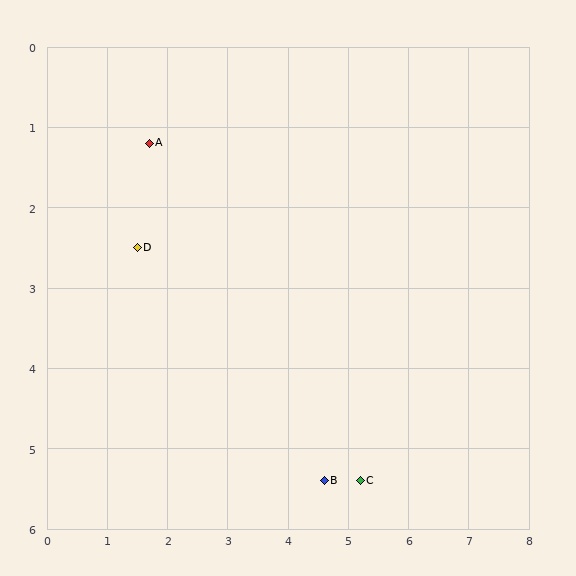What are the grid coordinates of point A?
Point A is at approximately (1.7, 1.2).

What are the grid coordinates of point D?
Point D is at approximately (1.5, 2.5).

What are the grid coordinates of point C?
Point C is at approximately (5.2, 5.4).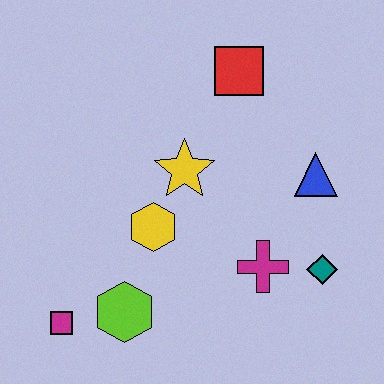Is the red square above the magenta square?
Yes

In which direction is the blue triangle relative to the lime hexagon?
The blue triangle is to the right of the lime hexagon.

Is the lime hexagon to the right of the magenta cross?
No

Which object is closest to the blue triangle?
The teal diamond is closest to the blue triangle.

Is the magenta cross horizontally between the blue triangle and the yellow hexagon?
Yes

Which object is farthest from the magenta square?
The red square is farthest from the magenta square.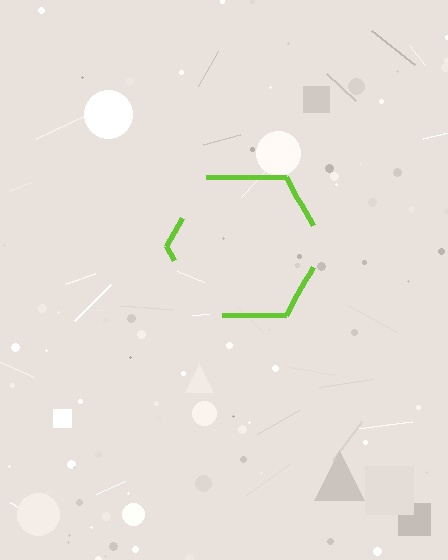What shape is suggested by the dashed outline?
The dashed outline suggests a hexagon.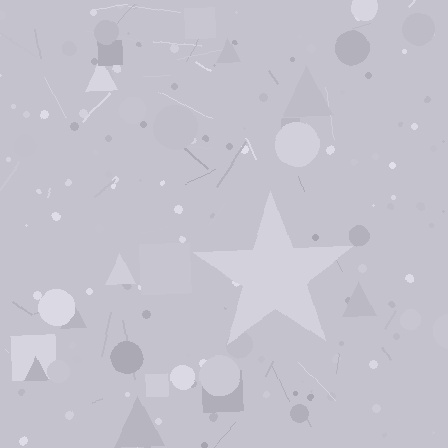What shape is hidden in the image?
A star is hidden in the image.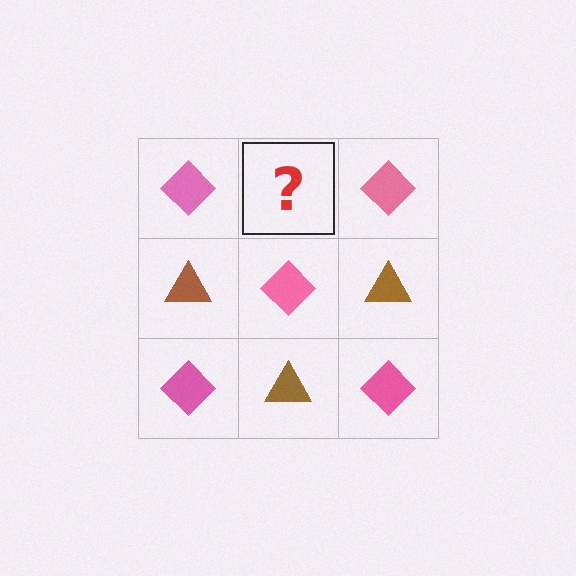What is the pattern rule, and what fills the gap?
The rule is that it alternates pink diamond and brown triangle in a checkerboard pattern. The gap should be filled with a brown triangle.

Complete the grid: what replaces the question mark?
The question mark should be replaced with a brown triangle.